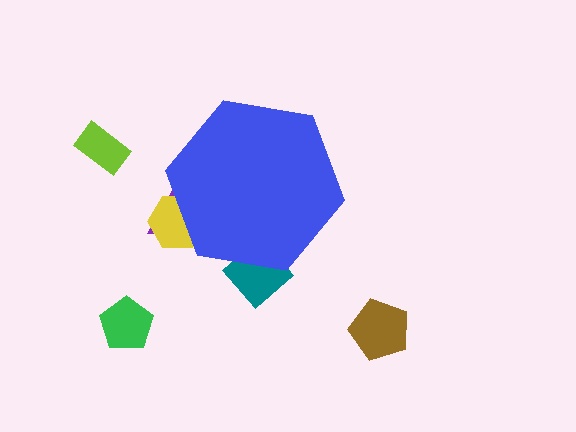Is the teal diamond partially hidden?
Yes, the teal diamond is partially hidden behind the blue hexagon.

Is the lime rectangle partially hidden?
No, the lime rectangle is fully visible.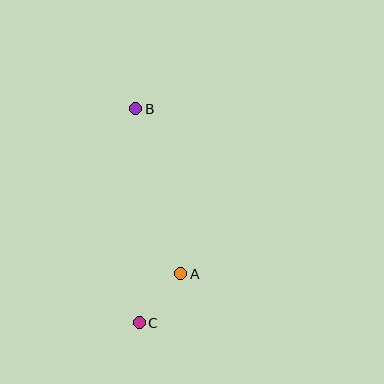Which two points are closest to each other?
Points A and C are closest to each other.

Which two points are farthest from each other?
Points B and C are farthest from each other.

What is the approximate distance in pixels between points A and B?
The distance between A and B is approximately 171 pixels.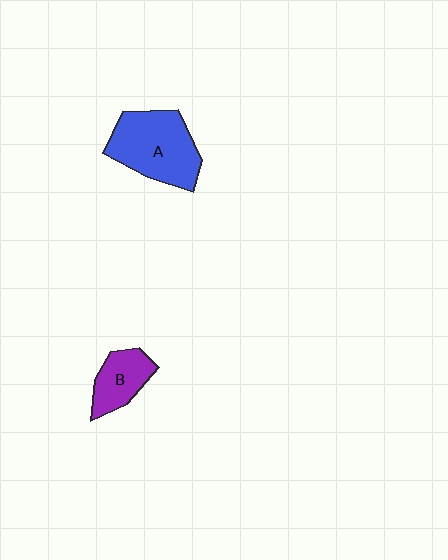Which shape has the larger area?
Shape A (blue).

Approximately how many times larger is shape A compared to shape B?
Approximately 1.9 times.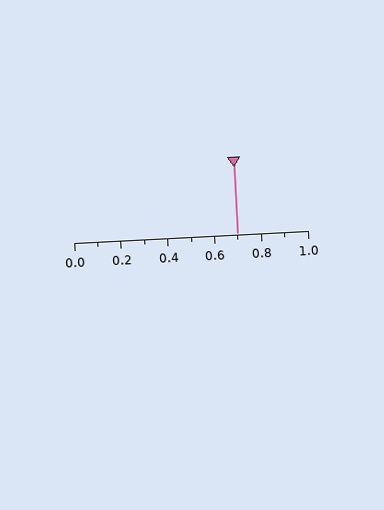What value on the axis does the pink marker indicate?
The marker indicates approximately 0.7.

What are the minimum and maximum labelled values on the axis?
The axis runs from 0.0 to 1.0.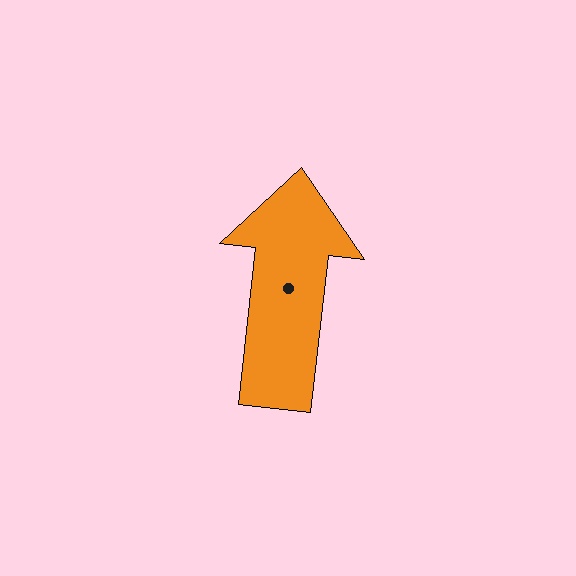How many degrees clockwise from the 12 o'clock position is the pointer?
Approximately 6 degrees.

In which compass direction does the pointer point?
North.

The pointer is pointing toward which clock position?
Roughly 12 o'clock.